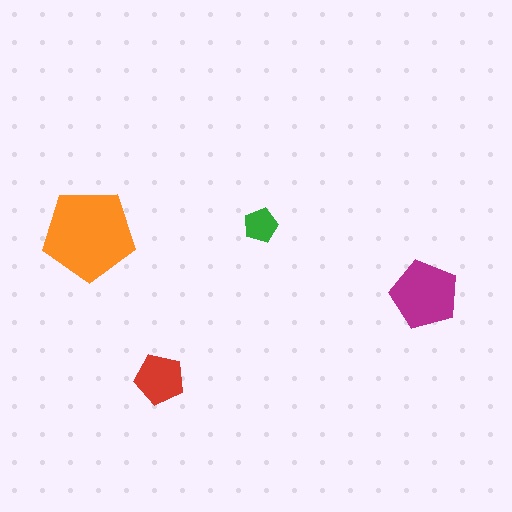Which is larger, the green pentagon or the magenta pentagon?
The magenta one.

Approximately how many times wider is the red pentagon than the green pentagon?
About 1.5 times wider.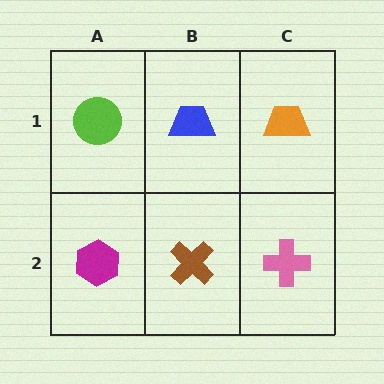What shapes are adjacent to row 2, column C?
An orange trapezoid (row 1, column C), a brown cross (row 2, column B).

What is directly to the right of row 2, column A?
A brown cross.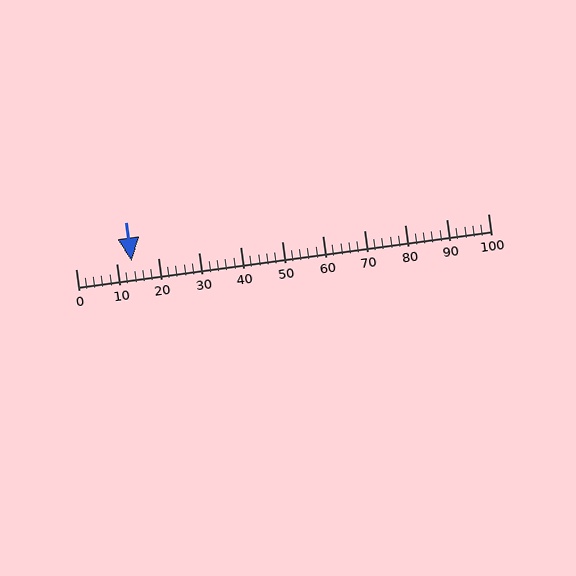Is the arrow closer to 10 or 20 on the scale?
The arrow is closer to 10.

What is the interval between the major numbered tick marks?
The major tick marks are spaced 10 units apart.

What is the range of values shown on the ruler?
The ruler shows values from 0 to 100.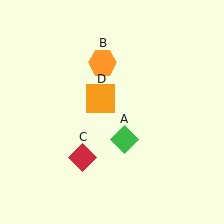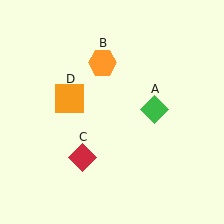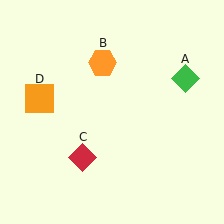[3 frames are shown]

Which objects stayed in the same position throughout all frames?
Orange hexagon (object B) and red diamond (object C) remained stationary.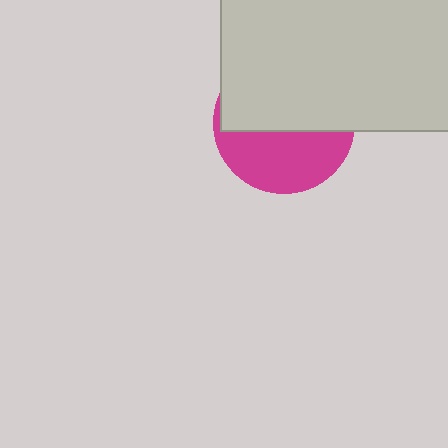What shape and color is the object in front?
The object in front is a light gray rectangle.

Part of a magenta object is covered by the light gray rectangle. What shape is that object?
It is a circle.